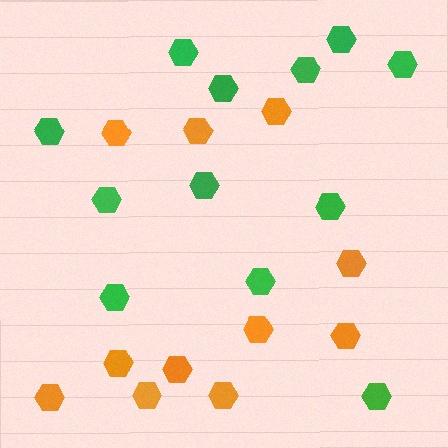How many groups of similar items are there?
There are 2 groups: one group of orange hexagons (11) and one group of green hexagons (12).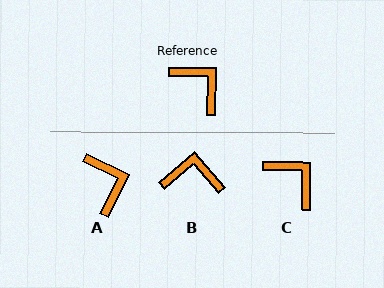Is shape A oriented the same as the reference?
No, it is off by about 26 degrees.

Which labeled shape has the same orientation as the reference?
C.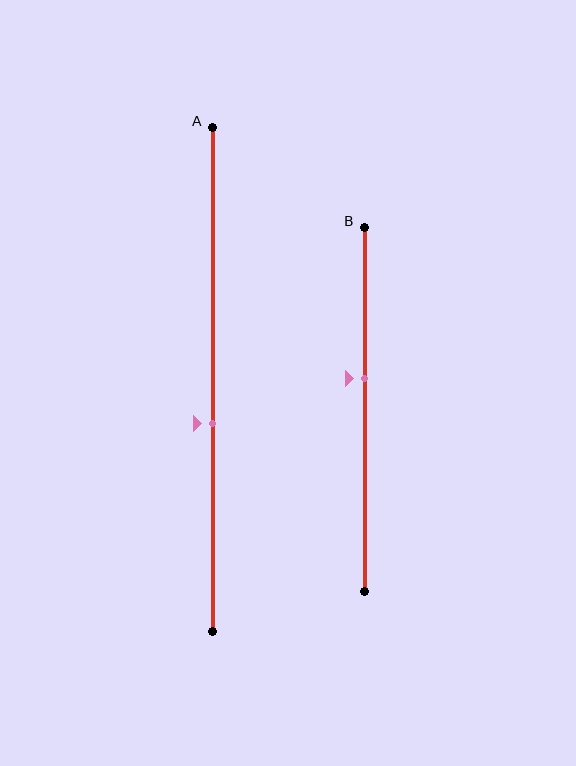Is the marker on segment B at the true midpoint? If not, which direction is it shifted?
No, the marker on segment B is shifted upward by about 8% of the segment length.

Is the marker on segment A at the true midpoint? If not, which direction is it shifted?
No, the marker on segment A is shifted downward by about 9% of the segment length.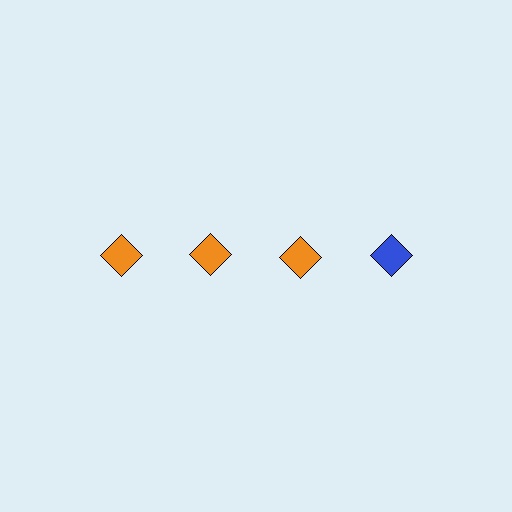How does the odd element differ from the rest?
It has a different color: blue instead of orange.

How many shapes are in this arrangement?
There are 4 shapes arranged in a grid pattern.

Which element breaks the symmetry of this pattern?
The blue diamond in the top row, second from right column breaks the symmetry. All other shapes are orange diamonds.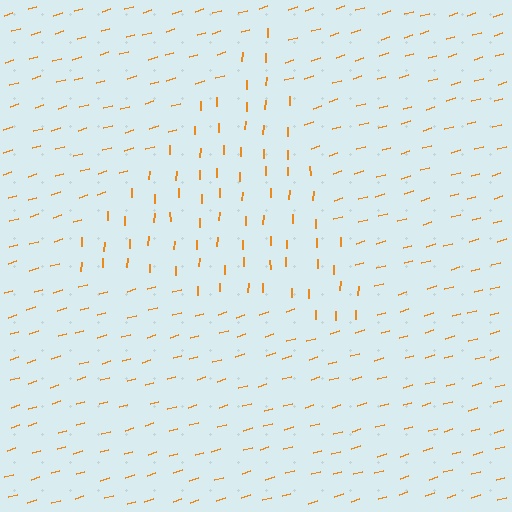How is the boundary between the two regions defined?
The boundary is defined purely by a change in line orientation (approximately 72 degrees difference). All lines are the same color and thickness.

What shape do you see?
I see a triangle.